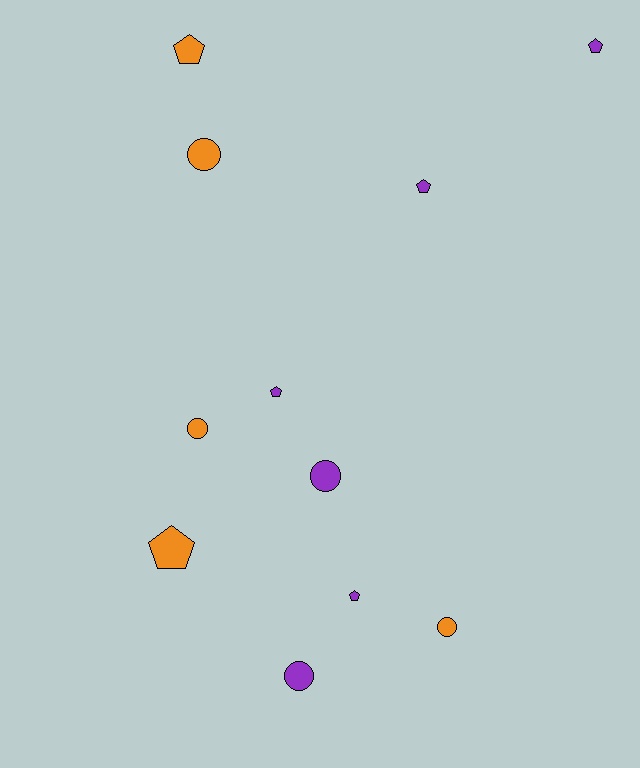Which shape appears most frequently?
Pentagon, with 6 objects.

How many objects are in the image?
There are 11 objects.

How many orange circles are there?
There are 3 orange circles.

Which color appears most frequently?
Purple, with 6 objects.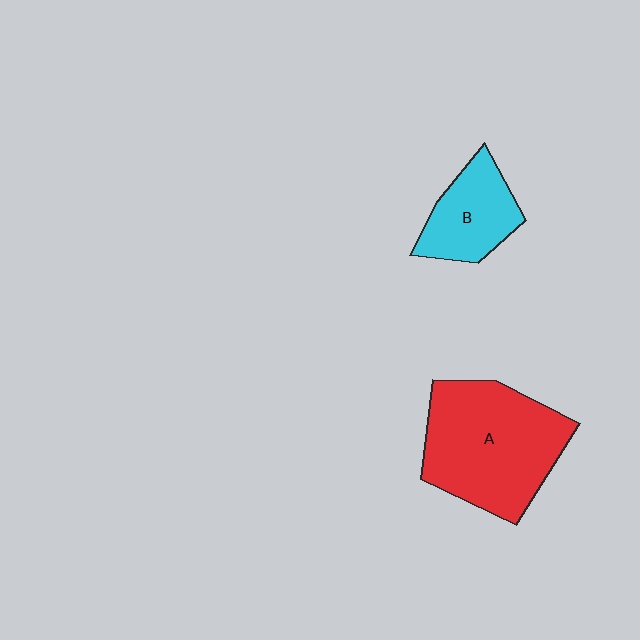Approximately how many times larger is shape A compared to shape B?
Approximately 2.1 times.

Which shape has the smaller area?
Shape B (cyan).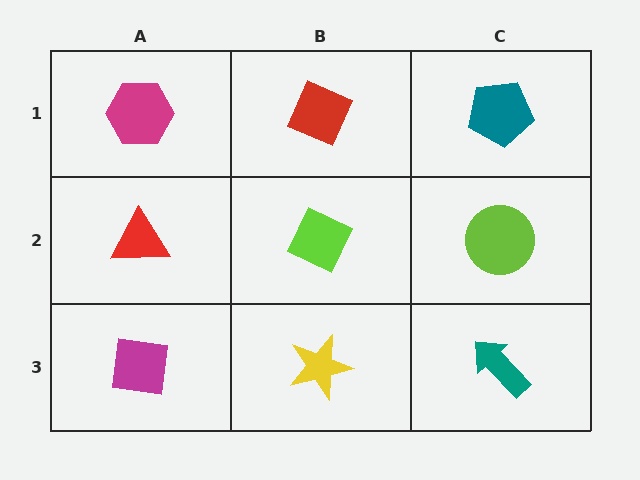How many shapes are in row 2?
3 shapes.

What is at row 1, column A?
A magenta hexagon.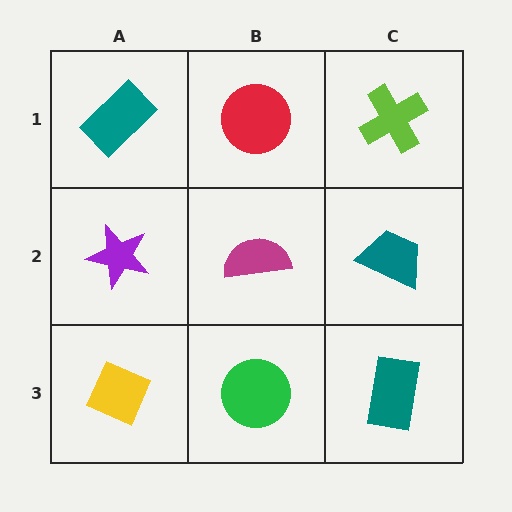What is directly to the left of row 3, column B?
A yellow diamond.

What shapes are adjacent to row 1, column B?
A magenta semicircle (row 2, column B), a teal rectangle (row 1, column A), a lime cross (row 1, column C).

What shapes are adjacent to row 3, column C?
A teal trapezoid (row 2, column C), a green circle (row 3, column B).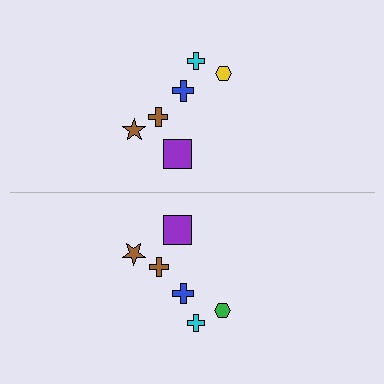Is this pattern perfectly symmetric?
No, the pattern is not perfectly symmetric. The green hexagon on the bottom side breaks the symmetry — its mirror counterpart is yellow.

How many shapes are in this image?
There are 12 shapes in this image.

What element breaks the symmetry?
The green hexagon on the bottom side breaks the symmetry — its mirror counterpart is yellow.